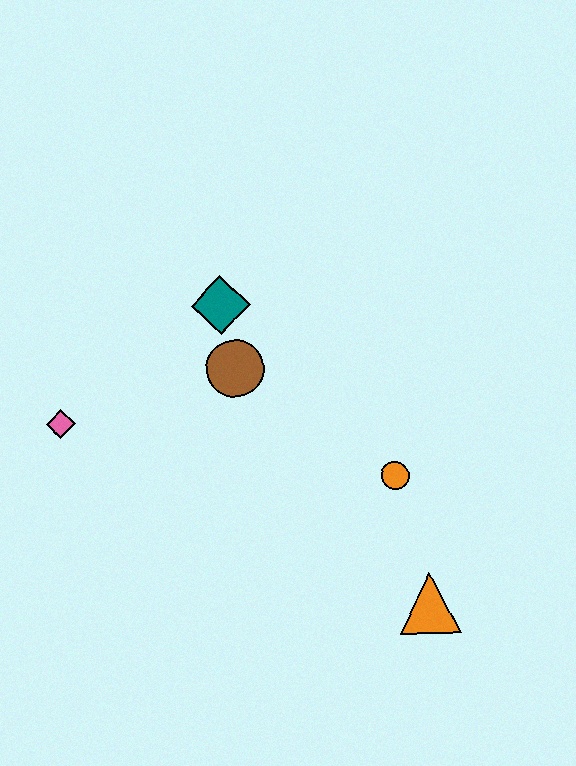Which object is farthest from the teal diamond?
The orange triangle is farthest from the teal diamond.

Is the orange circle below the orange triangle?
No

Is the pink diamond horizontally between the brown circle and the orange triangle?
No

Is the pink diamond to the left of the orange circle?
Yes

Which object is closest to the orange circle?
The orange triangle is closest to the orange circle.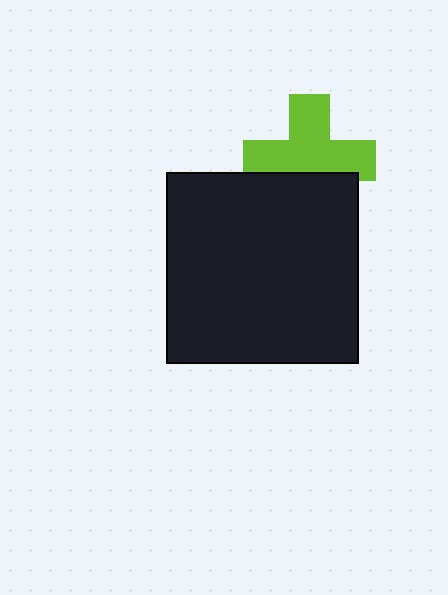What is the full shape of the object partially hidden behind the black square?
The partially hidden object is a lime cross.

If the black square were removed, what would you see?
You would see the complete lime cross.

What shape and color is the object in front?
The object in front is a black square.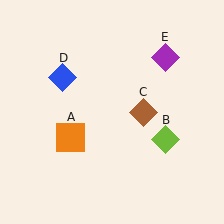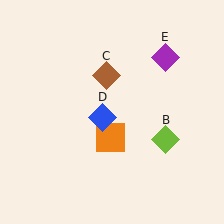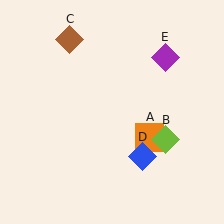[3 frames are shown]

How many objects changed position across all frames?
3 objects changed position: orange square (object A), brown diamond (object C), blue diamond (object D).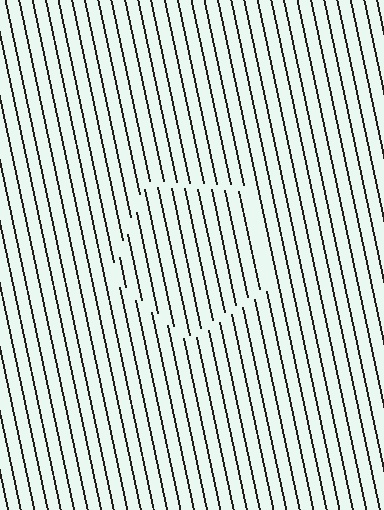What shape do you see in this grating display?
An illusory pentagon. The interior of the shape contains the same grating, shifted by half a period — the contour is defined by the phase discontinuity where line-ends from the inner and outer gratings abut.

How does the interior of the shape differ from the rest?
The interior of the shape contains the same grating, shifted by half a period — the contour is defined by the phase discontinuity where line-ends from the inner and outer gratings abut.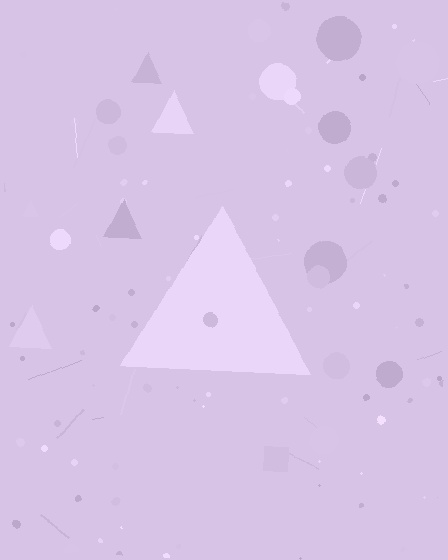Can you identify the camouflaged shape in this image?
The camouflaged shape is a triangle.